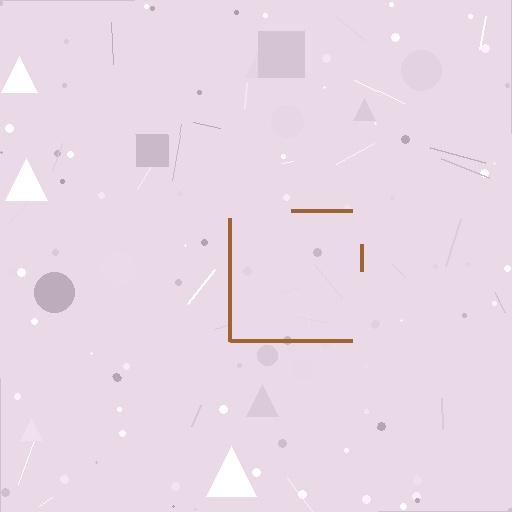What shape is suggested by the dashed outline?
The dashed outline suggests a square.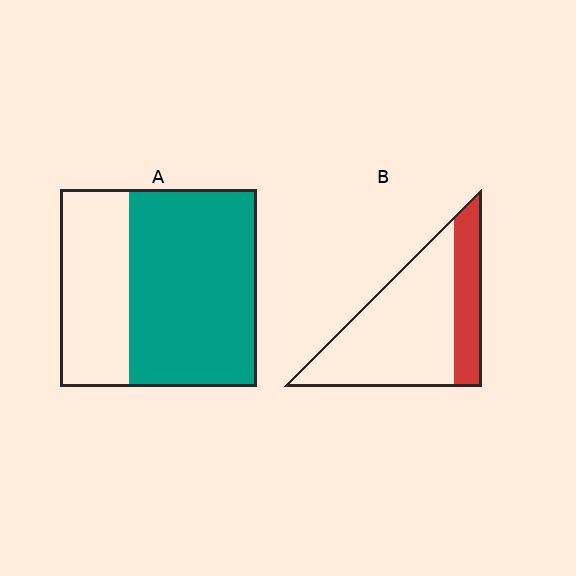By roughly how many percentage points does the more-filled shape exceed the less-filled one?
By roughly 40 percentage points (A over B).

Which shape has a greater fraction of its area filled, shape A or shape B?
Shape A.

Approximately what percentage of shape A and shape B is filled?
A is approximately 65% and B is approximately 25%.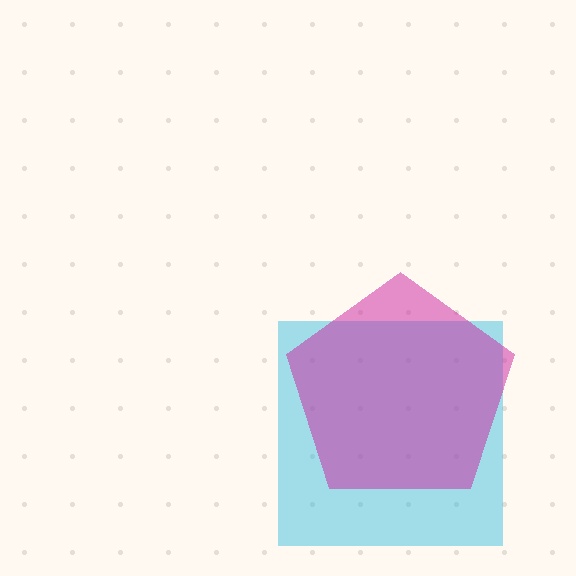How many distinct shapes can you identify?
There are 2 distinct shapes: a cyan square, a magenta pentagon.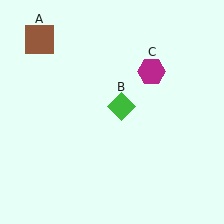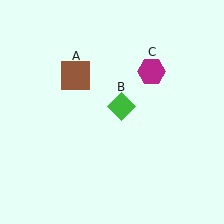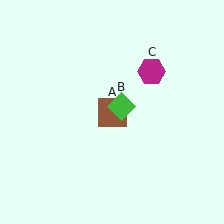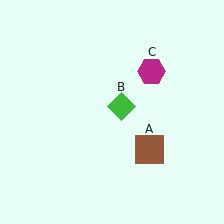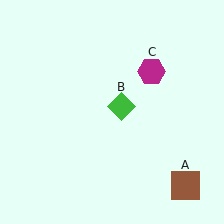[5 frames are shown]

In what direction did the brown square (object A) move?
The brown square (object A) moved down and to the right.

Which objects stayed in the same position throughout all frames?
Green diamond (object B) and magenta hexagon (object C) remained stationary.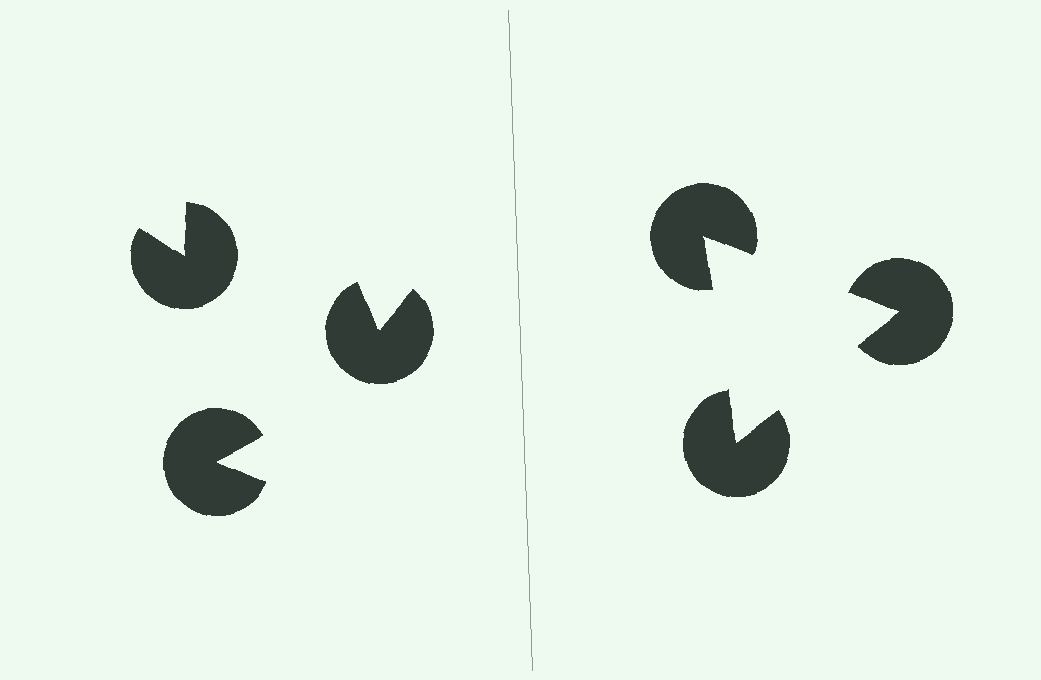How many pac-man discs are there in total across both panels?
6 — 3 on each side.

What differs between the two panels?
The pac-man discs are positioned identically on both sides; only the wedge orientations differ. On the right they align to a triangle; on the left they are misaligned.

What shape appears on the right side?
An illusory triangle.